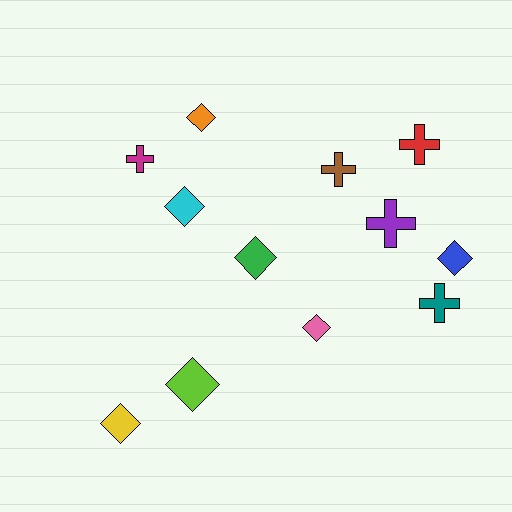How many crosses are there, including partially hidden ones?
There are 5 crosses.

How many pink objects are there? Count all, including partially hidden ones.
There is 1 pink object.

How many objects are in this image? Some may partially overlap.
There are 12 objects.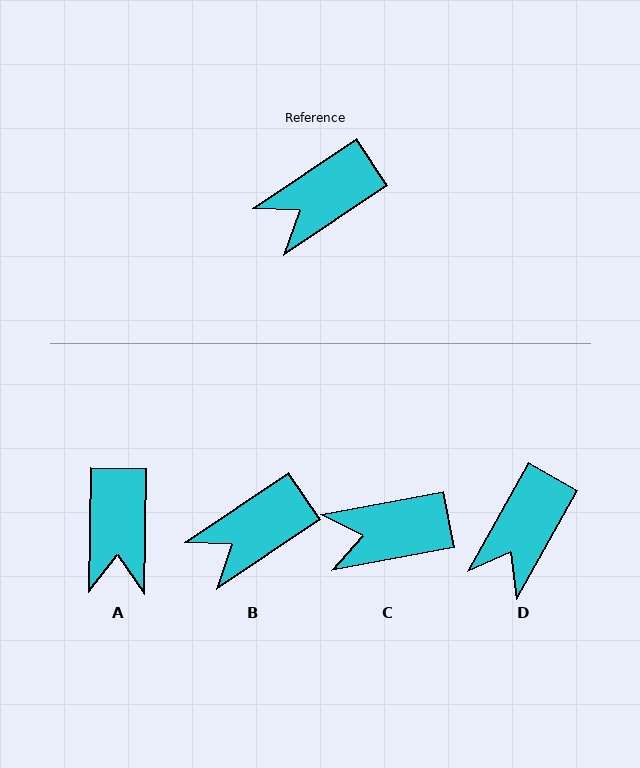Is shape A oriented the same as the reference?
No, it is off by about 55 degrees.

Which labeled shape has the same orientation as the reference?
B.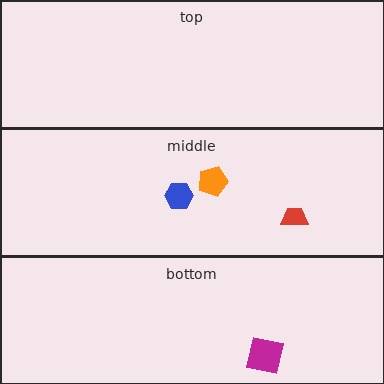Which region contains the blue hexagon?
The middle region.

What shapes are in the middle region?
The orange pentagon, the blue hexagon, the red trapezoid.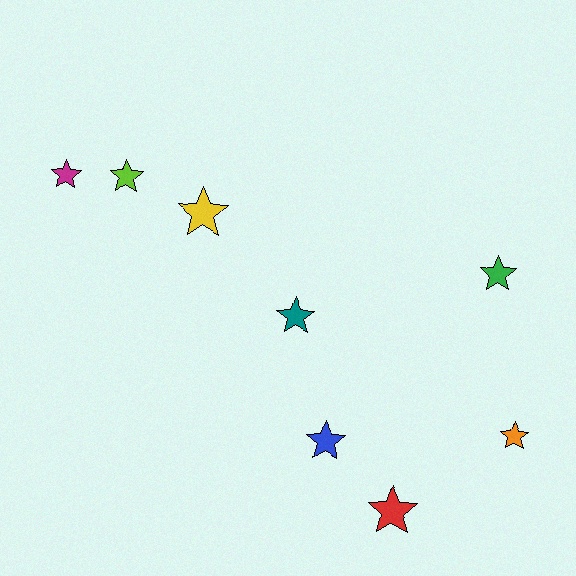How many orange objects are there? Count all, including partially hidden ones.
There is 1 orange object.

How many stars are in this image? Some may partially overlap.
There are 8 stars.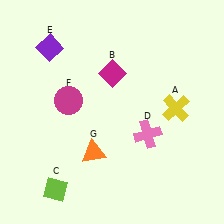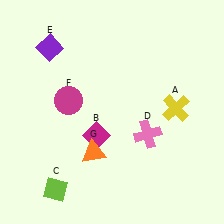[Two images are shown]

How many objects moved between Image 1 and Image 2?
1 object moved between the two images.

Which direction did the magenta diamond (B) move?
The magenta diamond (B) moved down.